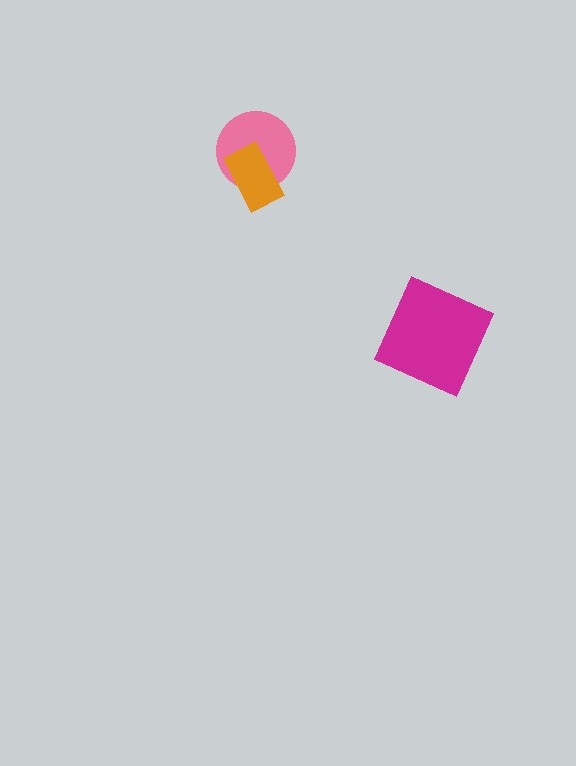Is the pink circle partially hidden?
Yes, it is partially covered by another shape.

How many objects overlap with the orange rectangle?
1 object overlaps with the orange rectangle.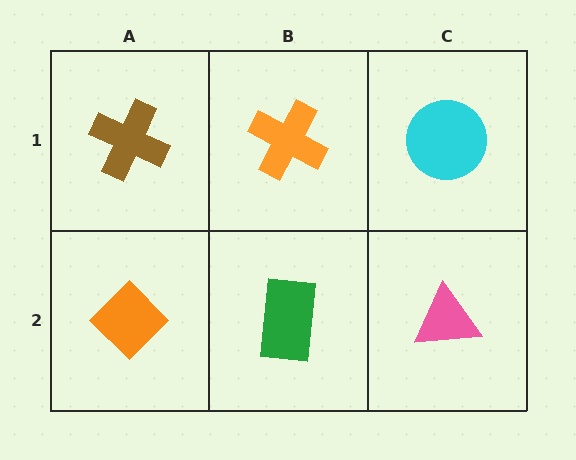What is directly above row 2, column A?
A brown cross.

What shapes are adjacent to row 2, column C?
A cyan circle (row 1, column C), a green rectangle (row 2, column B).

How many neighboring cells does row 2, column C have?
2.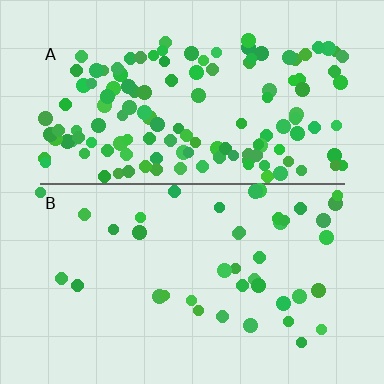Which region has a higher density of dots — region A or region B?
A (the top).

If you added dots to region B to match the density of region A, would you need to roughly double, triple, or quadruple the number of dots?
Approximately triple.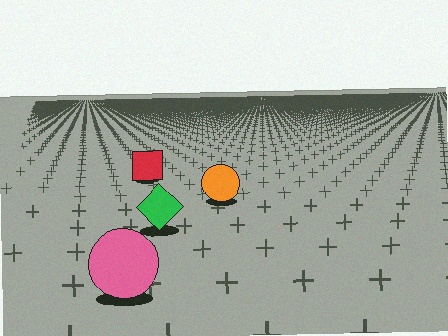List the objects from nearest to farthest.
From nearest to farthest: the pink circle, the green diamond, the orange circle, the red square.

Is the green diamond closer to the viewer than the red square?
Yes. The green diamond is closer — you can tell from the texture gradient: the ground texture is coarser near it.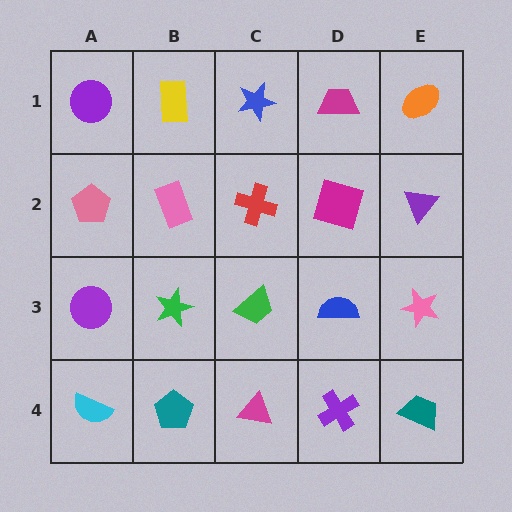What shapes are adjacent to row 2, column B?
A yellow rectangle (row 1, column B), a green star (row 3, column B), a pink pentagon (row 2, column A), a red cross (row 2, column C).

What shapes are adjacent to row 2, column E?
An orange ellipse (row 1, column E), a pink star (row 3, column E), a magenta square (row 2, column D).